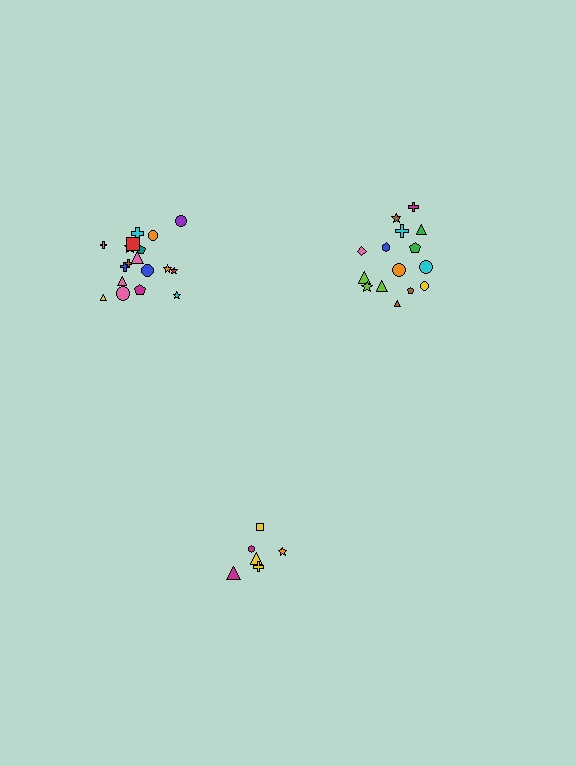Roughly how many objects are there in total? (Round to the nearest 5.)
Roughly 40 objects in total.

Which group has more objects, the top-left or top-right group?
The top-left group.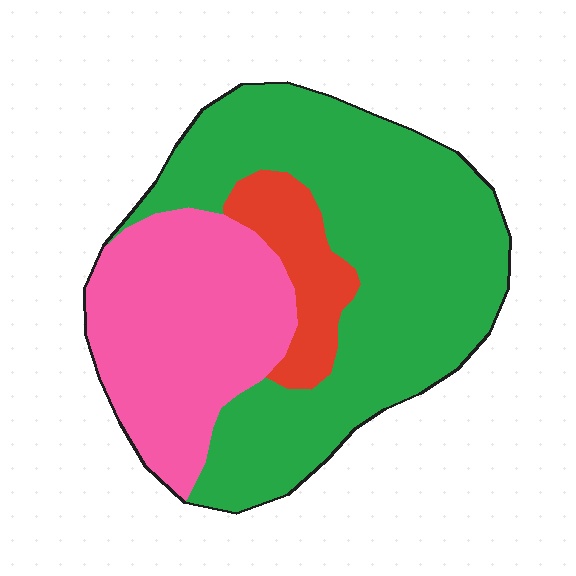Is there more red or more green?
Green.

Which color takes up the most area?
Green, at roughly 55%.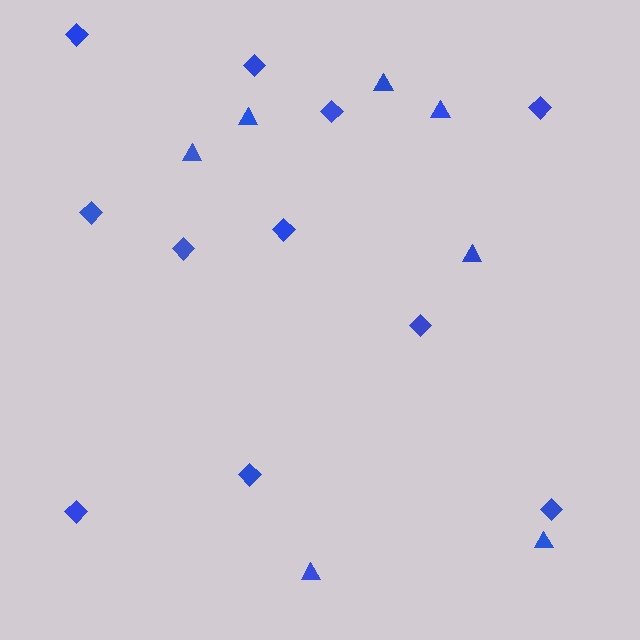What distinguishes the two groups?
There are 2 groups: one group of triangles (7) and one group of diamonds (11).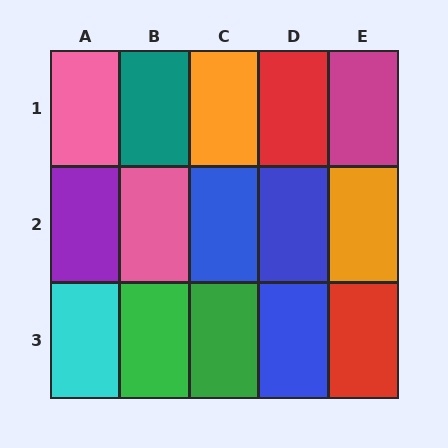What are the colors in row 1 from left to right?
Pink, teal, orange, red, magenta.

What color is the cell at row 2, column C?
Blue.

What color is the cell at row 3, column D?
Blue.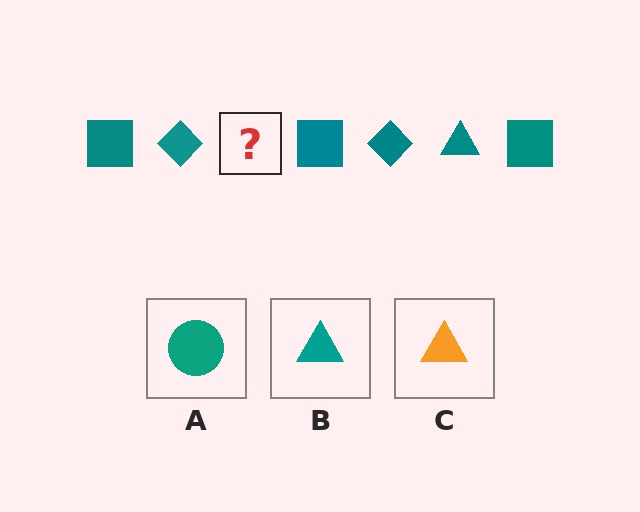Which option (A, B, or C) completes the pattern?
B.